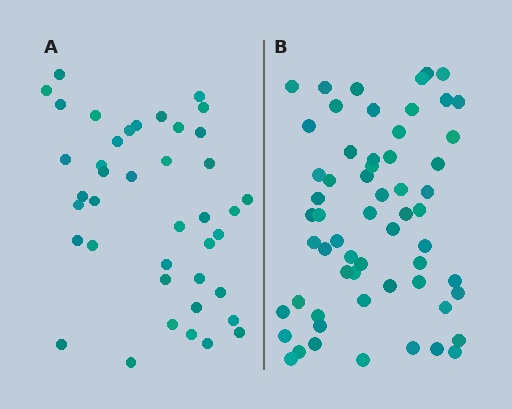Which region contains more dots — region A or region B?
Region B (the right region) has more dots.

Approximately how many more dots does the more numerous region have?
Region B has approximately 20 more dots than region A.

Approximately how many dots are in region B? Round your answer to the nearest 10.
About 60 dots.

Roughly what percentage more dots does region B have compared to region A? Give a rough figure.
About 45% more.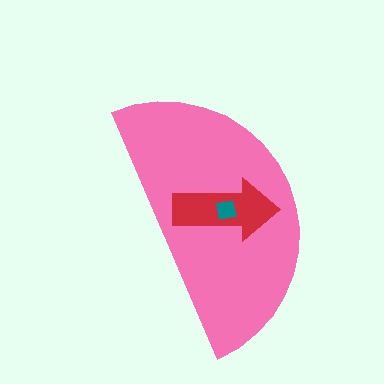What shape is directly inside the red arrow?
The teal square.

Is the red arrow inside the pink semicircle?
Yes.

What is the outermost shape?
The pink semicircle.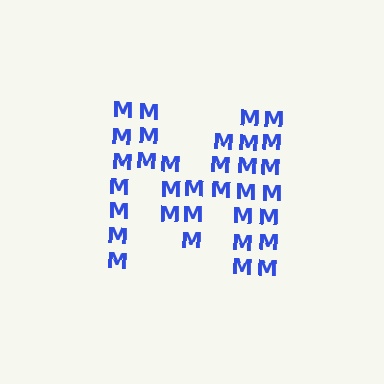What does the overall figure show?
The overall figure shows the letter M.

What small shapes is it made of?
It is made of small letter M's.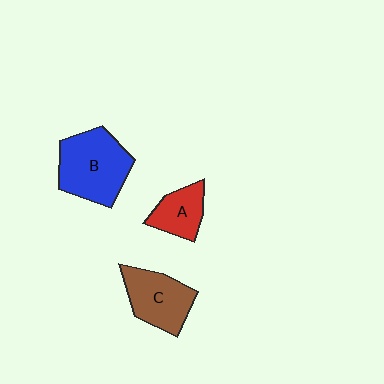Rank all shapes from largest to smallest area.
From largest to smallest: B (blue), C (brown), A (red).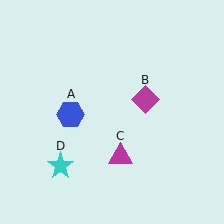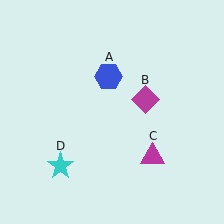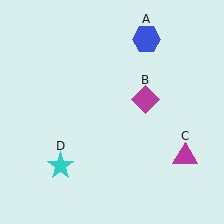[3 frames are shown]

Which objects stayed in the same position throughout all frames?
Magenta diamond (object B) and cyan star (object D) remained stationary.